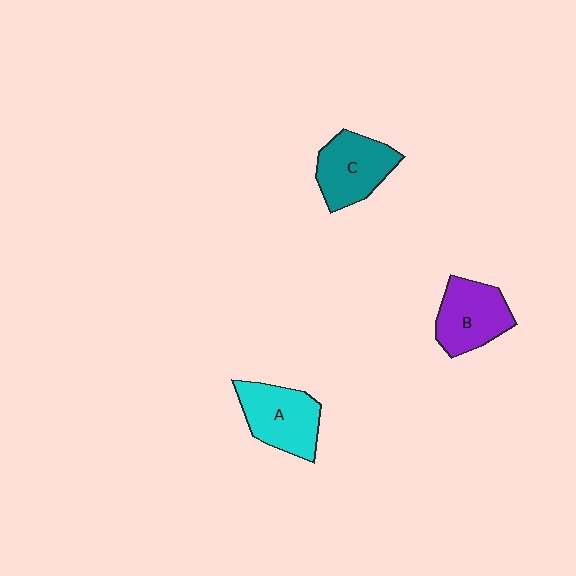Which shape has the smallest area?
Shape B (purple).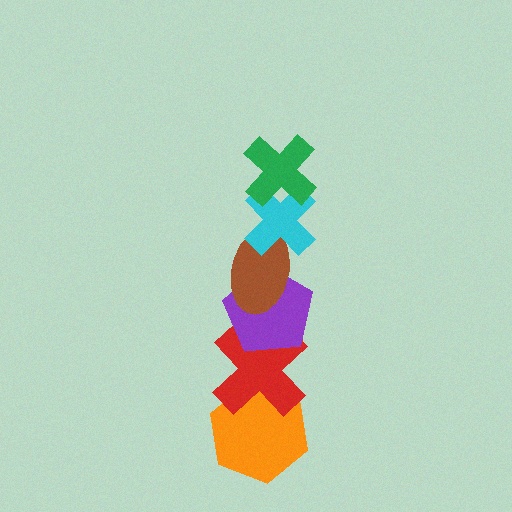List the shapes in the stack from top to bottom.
From top to bottom: the green cross, the cyan cross, the brown ellipse, the purple pentagon, the red cross, the orange hexagon.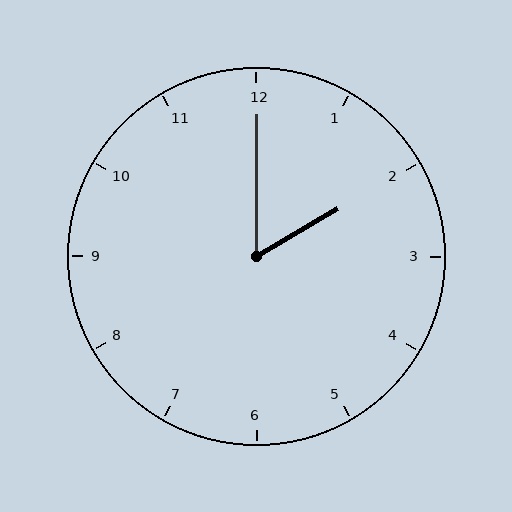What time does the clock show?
2:00.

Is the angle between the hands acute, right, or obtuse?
It is acute.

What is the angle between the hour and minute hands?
Approximately 60 degrees.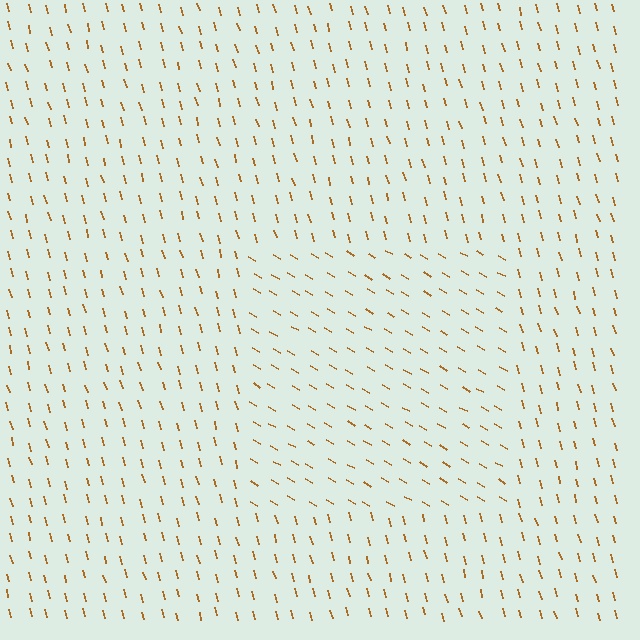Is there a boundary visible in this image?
Yes, there is a texture boundary formed by a change in line orientation.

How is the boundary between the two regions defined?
The boundary is defined purely by a change in line orientation (approximately 45 degrees difference). All lines are the same color and thickness.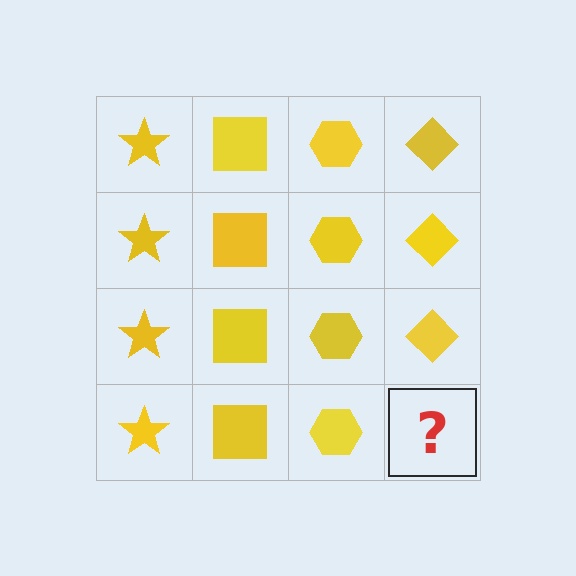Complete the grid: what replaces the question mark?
The question mark should be replaced with a yellow diamond.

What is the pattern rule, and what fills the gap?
The rule is that each column has a consistent shape. The gap should be filled with a yellow diamond.